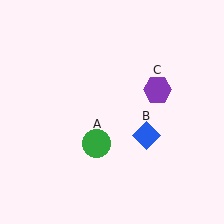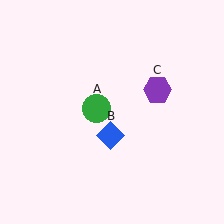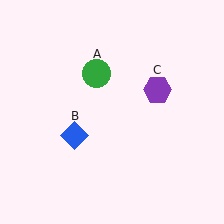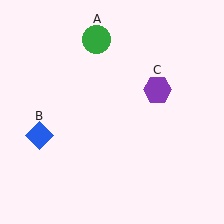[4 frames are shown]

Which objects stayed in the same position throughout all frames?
Purple hexagon (object C) remained stationary.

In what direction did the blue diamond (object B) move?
The blue diamond (object B) moved left.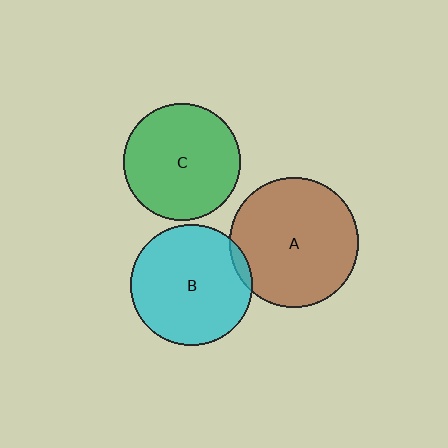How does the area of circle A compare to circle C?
Approximately 1.2 times.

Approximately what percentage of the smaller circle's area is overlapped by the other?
Approximately 5%.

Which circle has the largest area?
Circle A (brown).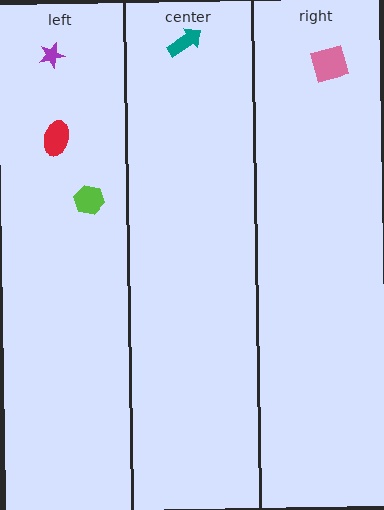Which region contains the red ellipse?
The left region.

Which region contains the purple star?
The left region.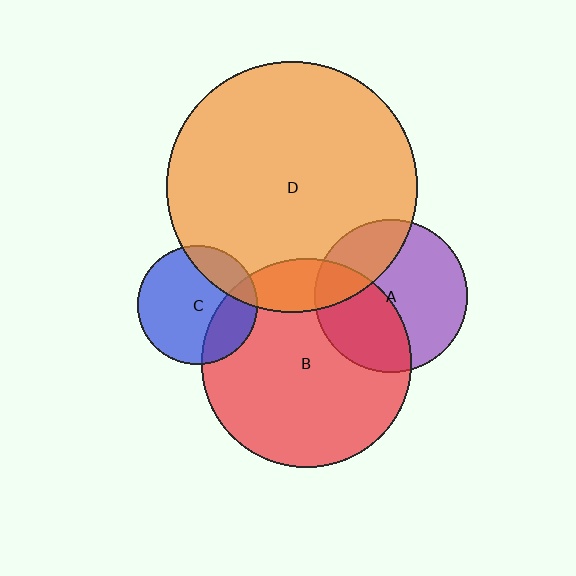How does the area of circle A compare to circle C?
Approximately 1.6 times.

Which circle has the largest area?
Circle D (orange).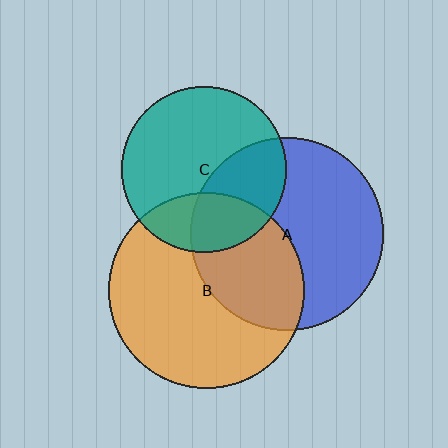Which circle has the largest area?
Circle B (orange).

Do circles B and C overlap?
Yes.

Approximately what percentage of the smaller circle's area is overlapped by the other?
Approximately 25%.